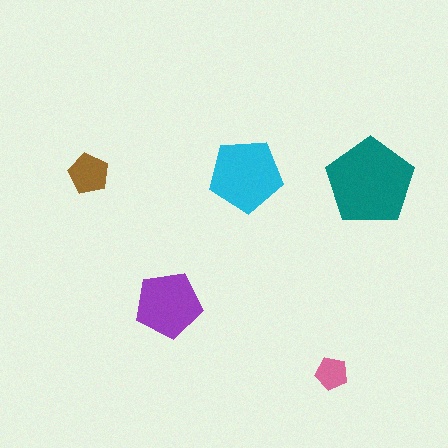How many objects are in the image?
There are 5 objects in the image.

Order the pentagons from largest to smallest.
the teal one, the cyan one, the purple one, the brown one, the pink one.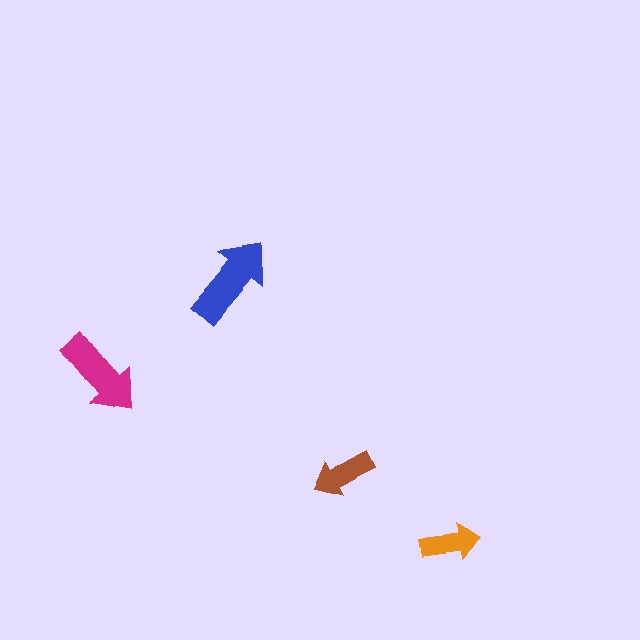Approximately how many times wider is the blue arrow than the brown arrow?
About 1.5 times wider.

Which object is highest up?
The blue arrow is topmost.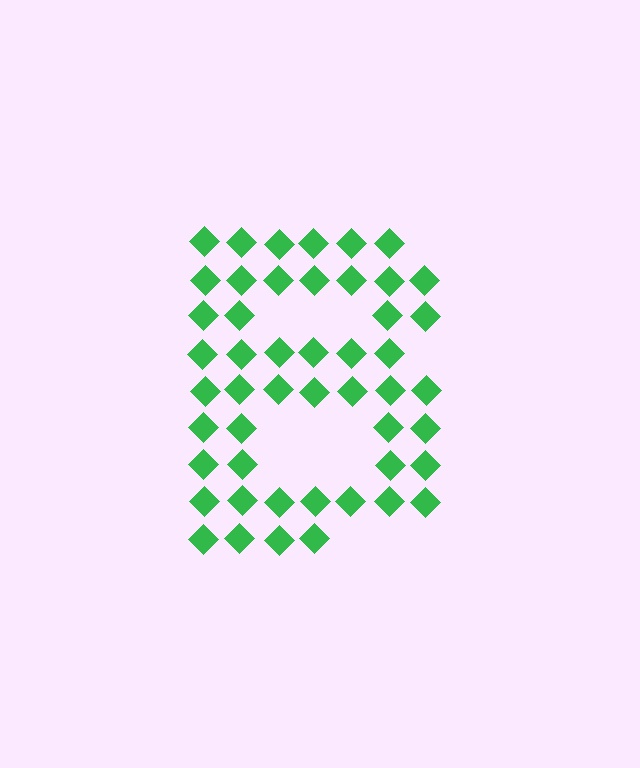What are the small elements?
The small elements are diamonds.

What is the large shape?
The large shape is the letter B.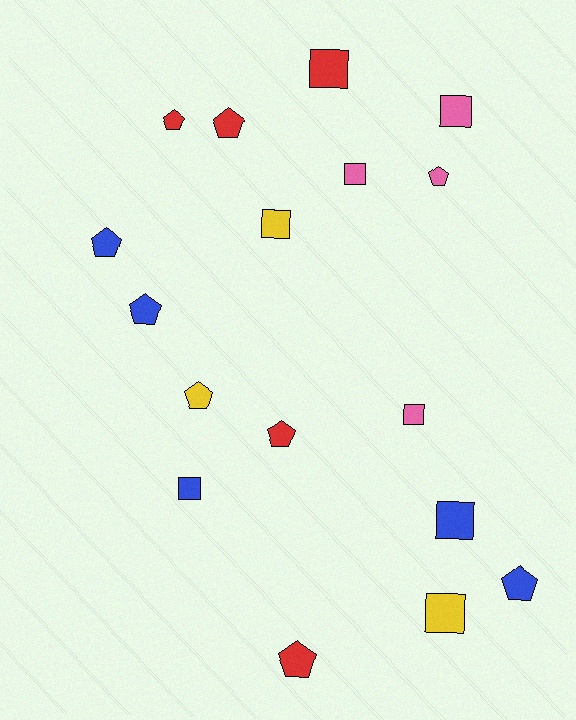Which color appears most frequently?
Red, with 5 objects.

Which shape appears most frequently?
Pentagon, with 9 objects.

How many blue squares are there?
There are 2 blue squares.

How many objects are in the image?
There are 17 objects.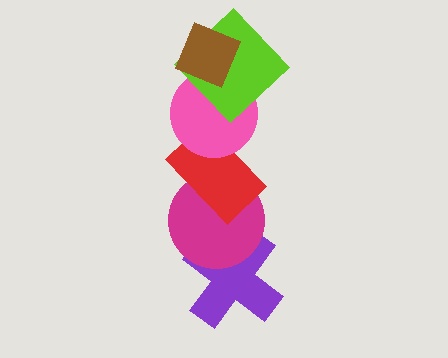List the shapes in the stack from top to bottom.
From top to bottom: the brown diamond, the lime diamond, the pink circle, the red rectangle, the magenta circle, the purple cross.